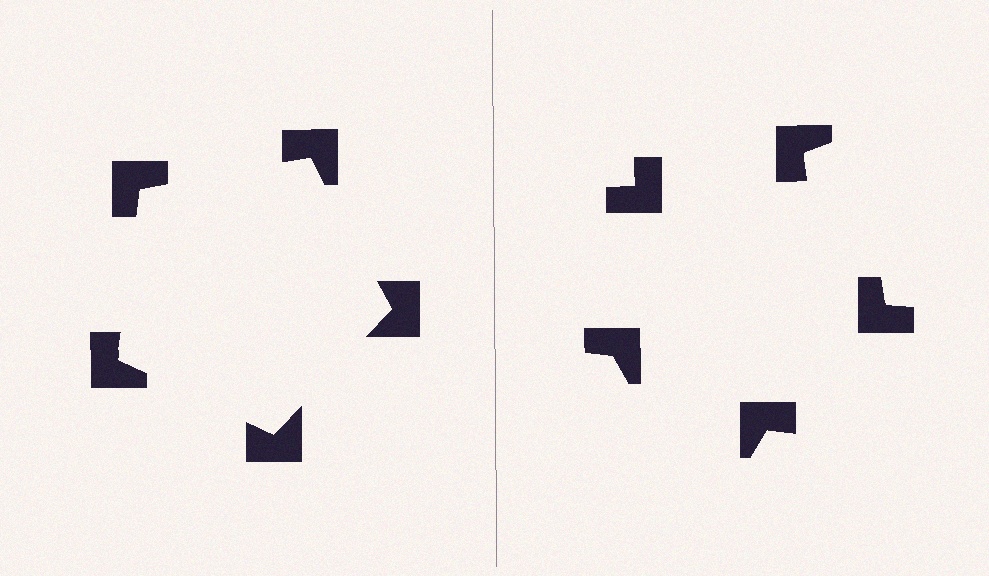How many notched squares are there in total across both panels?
10 — 5 on each side.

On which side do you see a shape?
An illusory pentagon appears on the left side. On the right side the wedge cuts are rotated, so no coherent shape forms.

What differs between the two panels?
The notched squares are positioned identically on both sides; only the wedge orientations differ. On the left they align to a pentagon; on the right they are misaligned.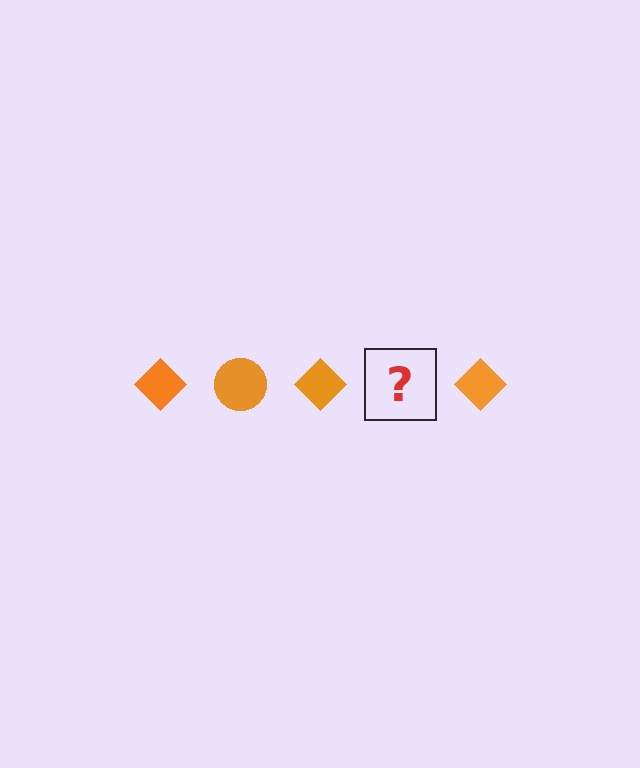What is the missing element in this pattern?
The missing element is an orange circle.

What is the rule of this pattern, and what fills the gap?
The rule is that the pattern cycles through diamond, circle shapes in orange. The gap should be filled with an orange circle.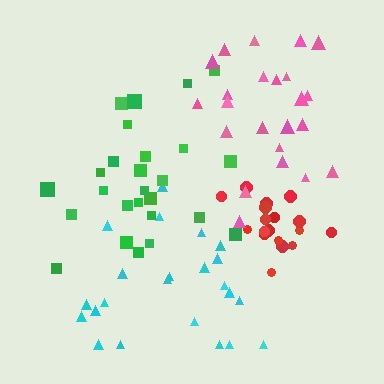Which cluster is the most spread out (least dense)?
Pink.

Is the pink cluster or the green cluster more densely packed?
Green.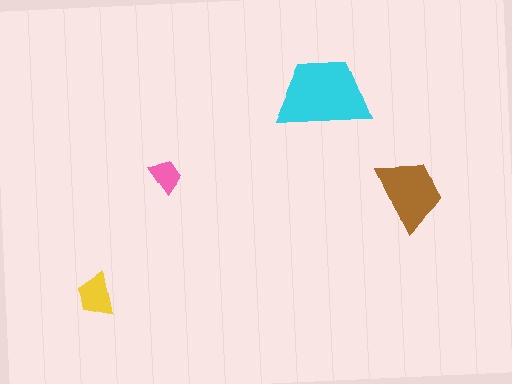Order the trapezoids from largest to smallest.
the cyan one, the brown one, the yellow one, the pink one.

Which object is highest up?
The cyan trapezoid is topmost.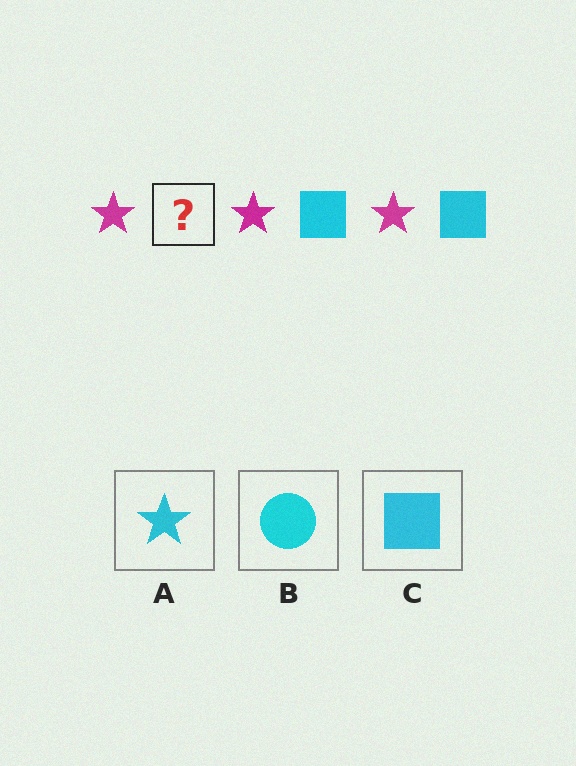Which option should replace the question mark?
Option C.